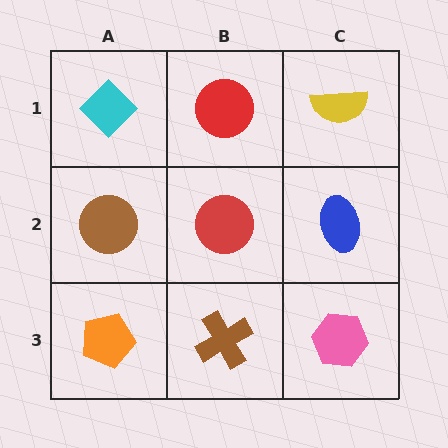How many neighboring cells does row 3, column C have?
2.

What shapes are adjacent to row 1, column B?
A red circle (row 2, column B), a cyan diamond (row 1, column A), a yellow semicircle (row 1, column C).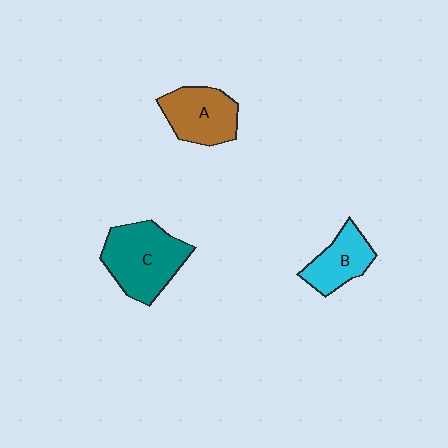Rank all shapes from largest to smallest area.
From largest to smallest: C (teal), A (brown), B (cyan).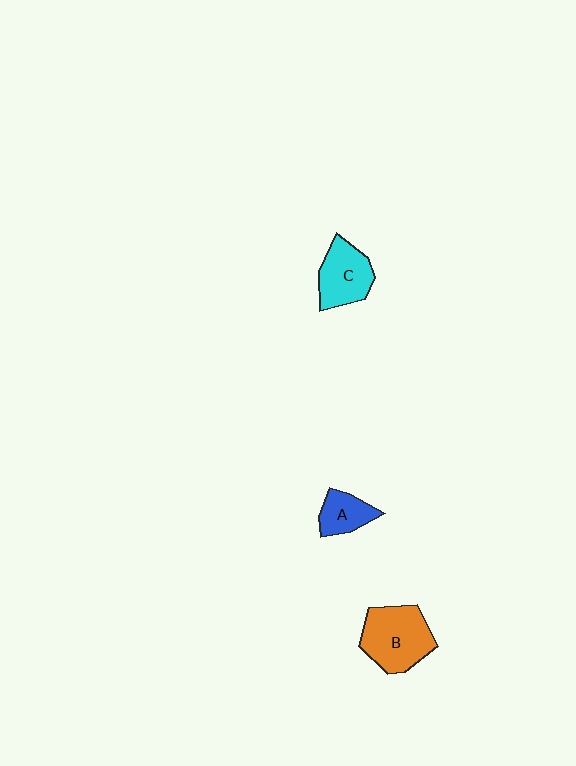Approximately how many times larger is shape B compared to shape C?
Approximately 1.3 times.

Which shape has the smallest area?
Shape A (blue).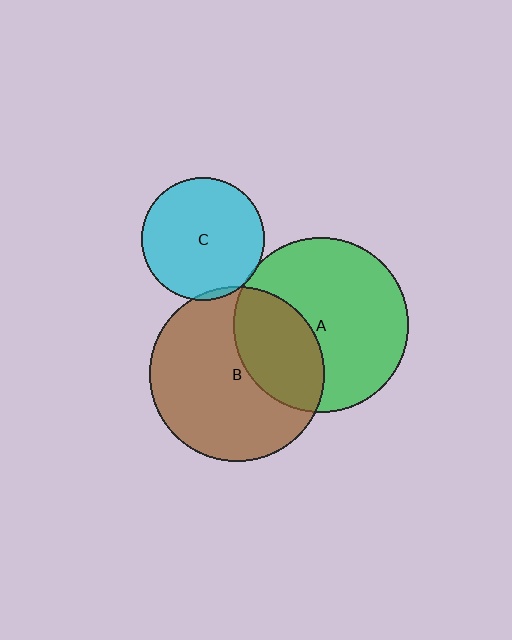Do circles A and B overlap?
Yes.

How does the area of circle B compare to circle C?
Approximately 2.0 times.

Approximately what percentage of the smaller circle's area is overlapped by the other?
Approximately 35%.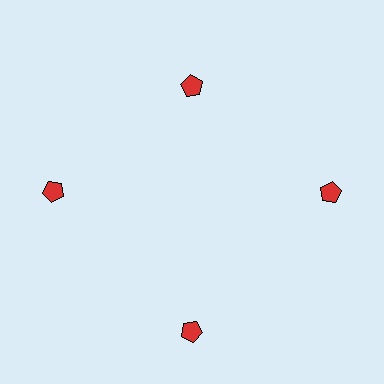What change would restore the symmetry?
The symmetry would be restored by moving it outward, back onto the ring so that all 4 pentagons sit at equal angles and equal distance from the center.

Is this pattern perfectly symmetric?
No. The 4 red pentagons are arranged in a ring, but one element near the 12 o'clock position is pulled inward toward the center, breaking the 4-fold rotational symmetry.